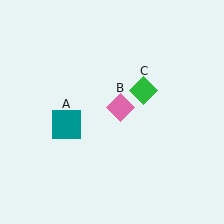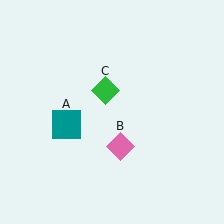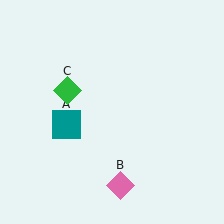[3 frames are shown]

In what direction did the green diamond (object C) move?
The green diamond (object C) moved left.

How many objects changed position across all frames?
2 objects changed position: pink diamond (object B), green diamond (object C).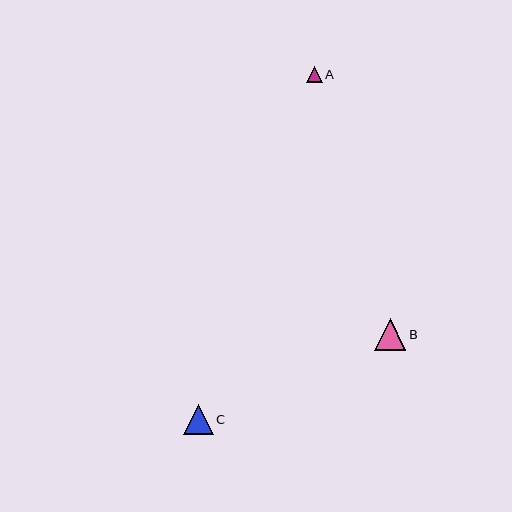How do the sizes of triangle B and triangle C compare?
Triangle B and triangle C are approximately the same size.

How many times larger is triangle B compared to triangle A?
Triangle B is approximately 2.0 times the size of triangle A.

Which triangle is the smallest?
Triangle A is the smallest with a size of approximately 16 pixels.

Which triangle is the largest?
Triangle B is the largest with a size of approximately 32 pixels.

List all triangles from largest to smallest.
From largest to smallest: B, C, A.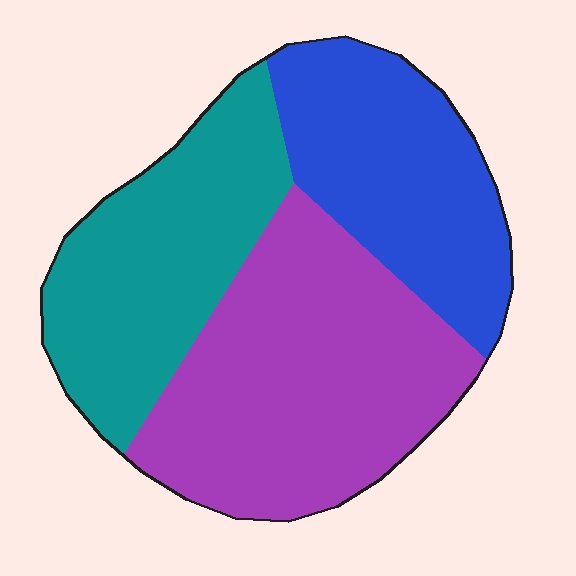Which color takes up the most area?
Purple, at roughly 40%.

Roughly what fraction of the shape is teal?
Teal covers around 30% of the shape.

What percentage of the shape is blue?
Blue covers about 30% of the shape.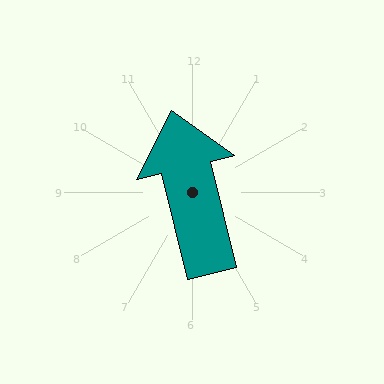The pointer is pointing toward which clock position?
Roughly 12 o'clock.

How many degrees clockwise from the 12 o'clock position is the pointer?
Approximately 346 degrees.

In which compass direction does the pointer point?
North.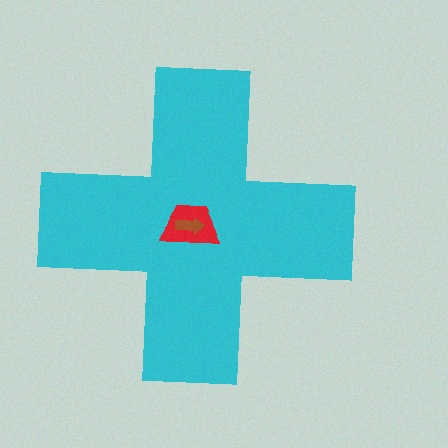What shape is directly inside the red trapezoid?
The brown arrow.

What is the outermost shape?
The cyan cross.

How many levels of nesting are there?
3.